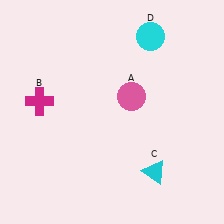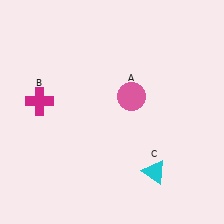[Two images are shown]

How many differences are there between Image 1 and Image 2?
There is 1 difference between the two images.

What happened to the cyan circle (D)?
The cyan circle (D) was removed in Image 2. It was in the top-right area of Image 1.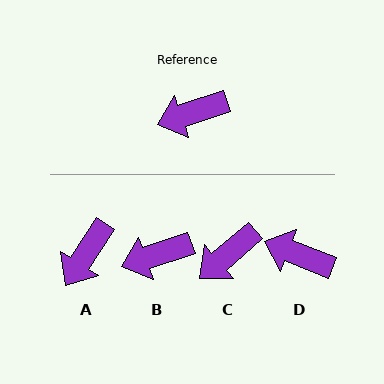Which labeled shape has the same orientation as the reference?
B.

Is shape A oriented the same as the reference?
No, it is off by about 38 degrees.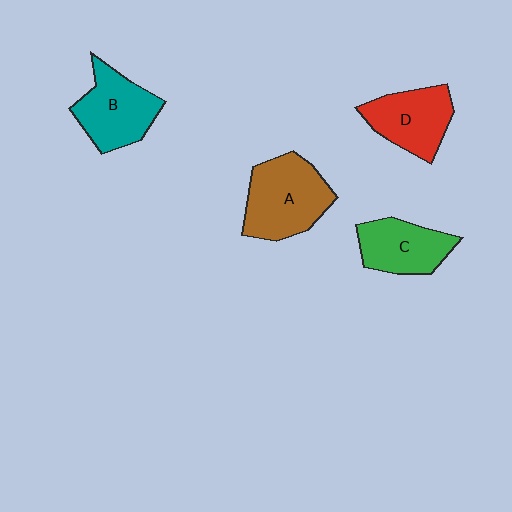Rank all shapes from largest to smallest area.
From largest to smallest: A (brown), B (teal), D (red), C (green).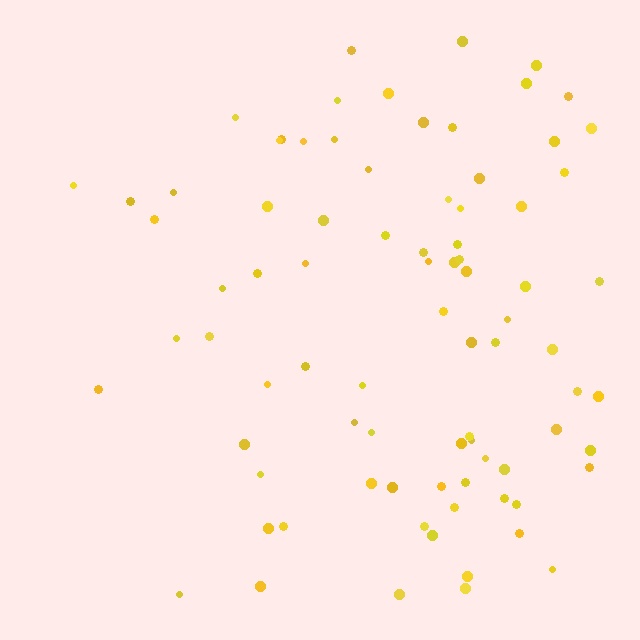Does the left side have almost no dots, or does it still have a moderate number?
Still a moderate number, just noticeably fewer than the right.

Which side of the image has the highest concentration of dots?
The right.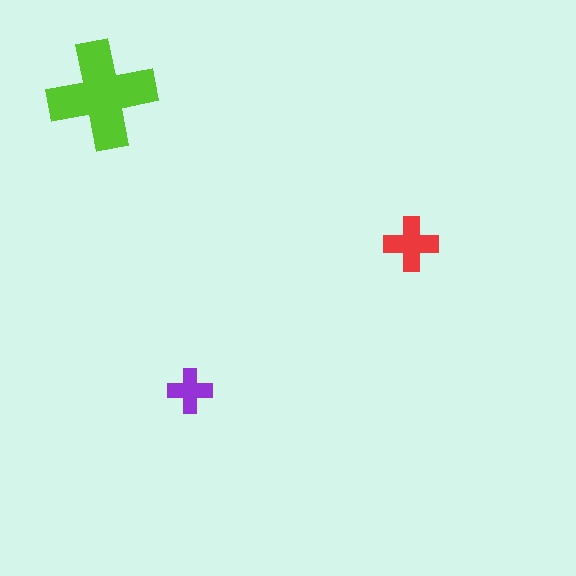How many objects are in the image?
There are 3 objects in the image.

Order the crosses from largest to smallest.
the lime one, the red one, the purple one.